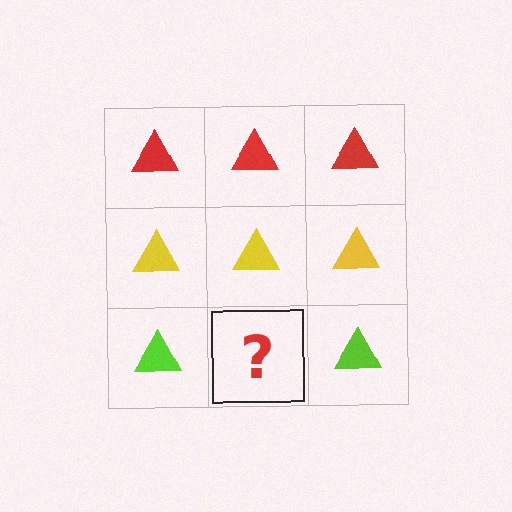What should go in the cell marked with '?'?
The missing cell should contain a lime triangle.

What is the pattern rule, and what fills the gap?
The rule is that each row has a consistent color. The gap should be filled with a lime triangle.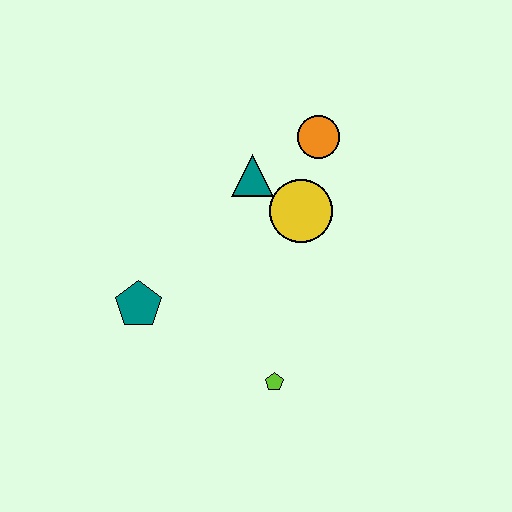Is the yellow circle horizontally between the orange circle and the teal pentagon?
Yes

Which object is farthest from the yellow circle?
The teal pentagon is farthest from the yellow circle.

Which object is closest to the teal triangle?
The yellow circle is closest to the teal triangle.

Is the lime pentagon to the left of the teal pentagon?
No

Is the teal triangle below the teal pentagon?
No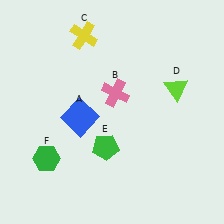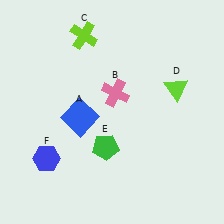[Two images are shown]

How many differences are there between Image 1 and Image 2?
There are 2 differences between the two images.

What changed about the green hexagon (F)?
In Image 1, F is green. In Image 2, it changed to blue.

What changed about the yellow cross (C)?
In Image 1, C is yellow. In Image 2, it changed to lime.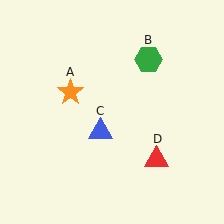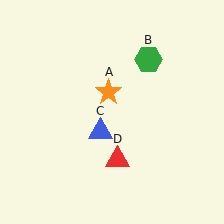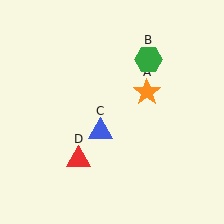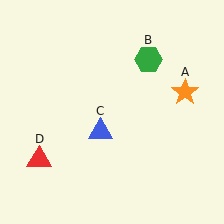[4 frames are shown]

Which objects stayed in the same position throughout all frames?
Green hexagon (object B) and blue triangle (object C) remained stationary.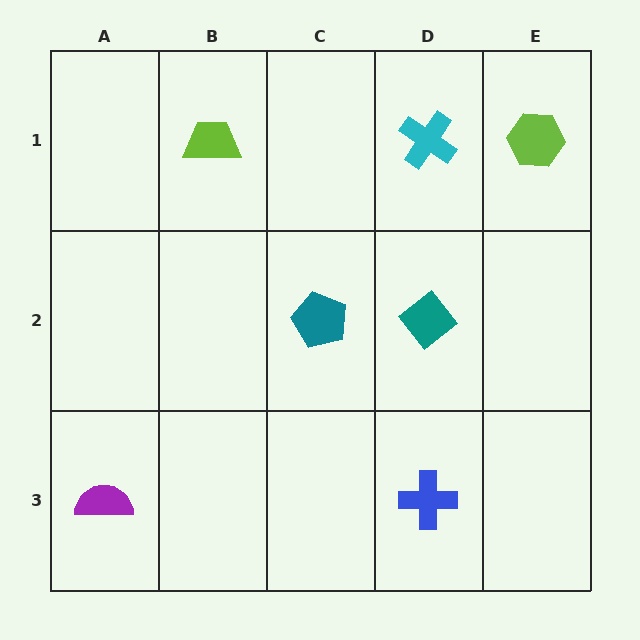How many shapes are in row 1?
3 shapes.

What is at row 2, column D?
A teal diamond.